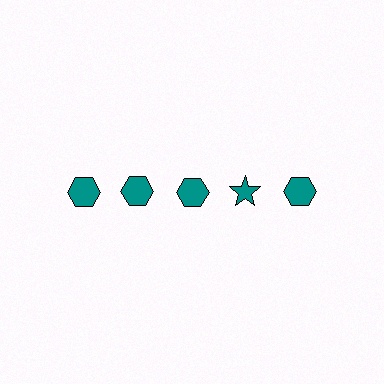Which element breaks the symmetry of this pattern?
The teal star in the top row, second from right column breaks the symmetry. All other shapes are teal hexagons.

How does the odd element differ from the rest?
It has a different shape: star instead of hexagon.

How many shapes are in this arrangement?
There are 5 shapes arranged in a grid pattern.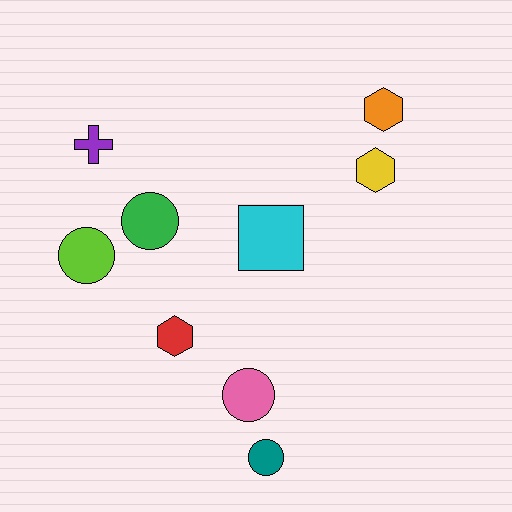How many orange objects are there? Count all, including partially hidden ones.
There is 1 orange object.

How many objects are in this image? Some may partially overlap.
There are 9 objects.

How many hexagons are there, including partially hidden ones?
There are 3 hexagons.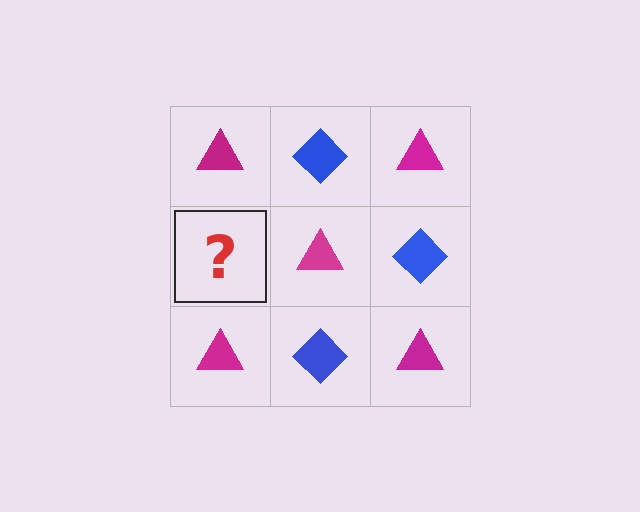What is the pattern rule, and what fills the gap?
The rule is that it alternates magenta triangle and blue diamond in a checkerboard pattern. The gap should be filled with a blue diamond.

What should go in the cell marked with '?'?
The missing cell should contain a blue diamond.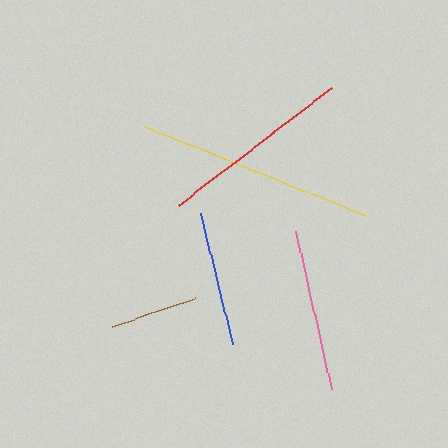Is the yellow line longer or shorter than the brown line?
The yellow line is longer than the brown line.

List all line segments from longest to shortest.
From longest to shortest: yellow, red, pink, blue, brown.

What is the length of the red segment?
The red segment is approximately 194 pixels long.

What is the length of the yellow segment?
The yellow segment is approximately 237 pixels long.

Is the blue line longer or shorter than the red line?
The red line is longer than the blue line.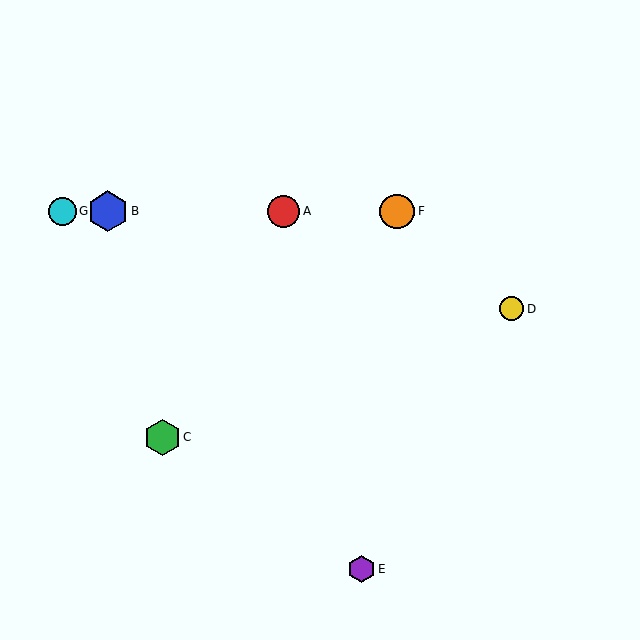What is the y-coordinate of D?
Object D is at y≈309.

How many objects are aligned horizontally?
4 objects (A, B, F, G) are aligned horizontally.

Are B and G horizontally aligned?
Yes, both are at y≈211.